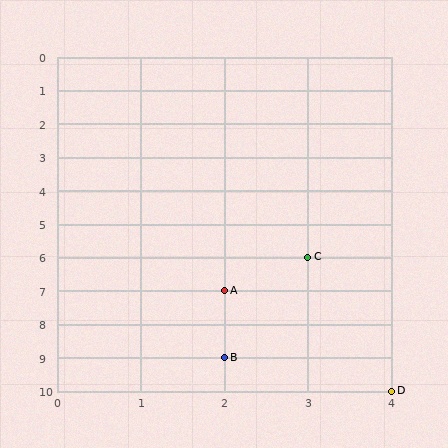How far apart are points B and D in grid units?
Points B and D are 2 columns and 1 row apart (about 2.2 grid units diagonally).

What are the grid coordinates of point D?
Point D is at grid coordinates (4, 10).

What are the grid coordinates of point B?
Point B is at grid coordinates (2, 9).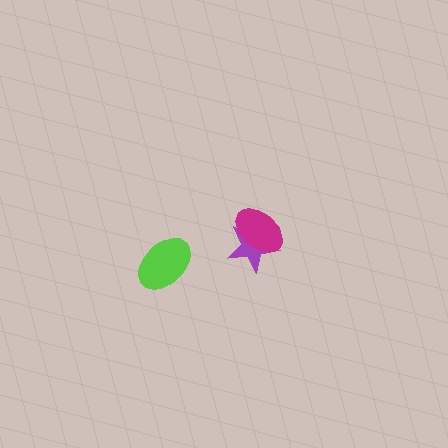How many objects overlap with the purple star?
1 object overlaps with the purple star.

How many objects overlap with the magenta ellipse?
1 object overlaps with the magenta ellipse.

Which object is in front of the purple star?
The magenta ellipse is in front of the purple star.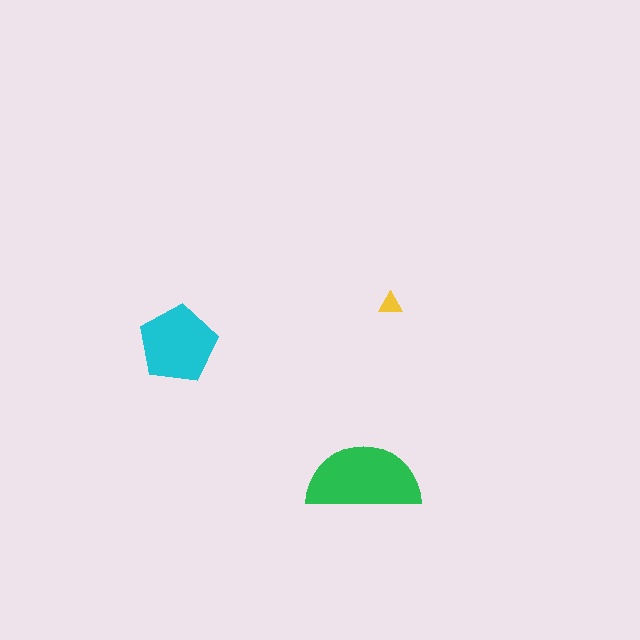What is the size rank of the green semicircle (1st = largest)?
1st.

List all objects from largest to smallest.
The green semicircle, the cyan pentagon, the yellow triangle.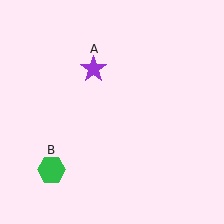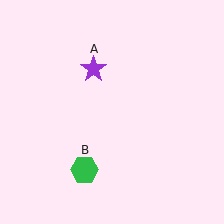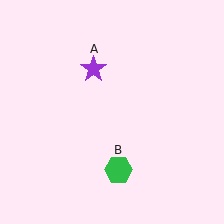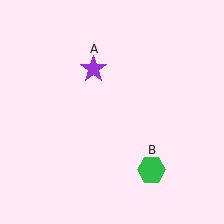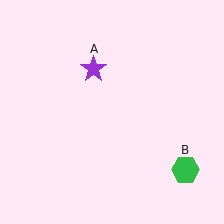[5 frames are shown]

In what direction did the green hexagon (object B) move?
The green hexagon (object B) moved right.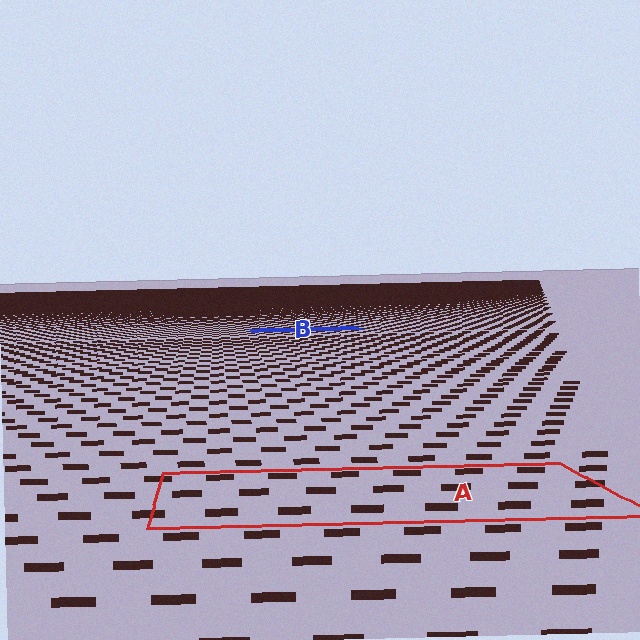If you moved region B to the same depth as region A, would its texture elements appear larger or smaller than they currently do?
They would appear larger. At a closer depth, the same texture elements are projected at a bigger on-screen size.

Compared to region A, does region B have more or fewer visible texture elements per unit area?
Region B has more texture elements per unit area — they are packed more densely because it is farther away.